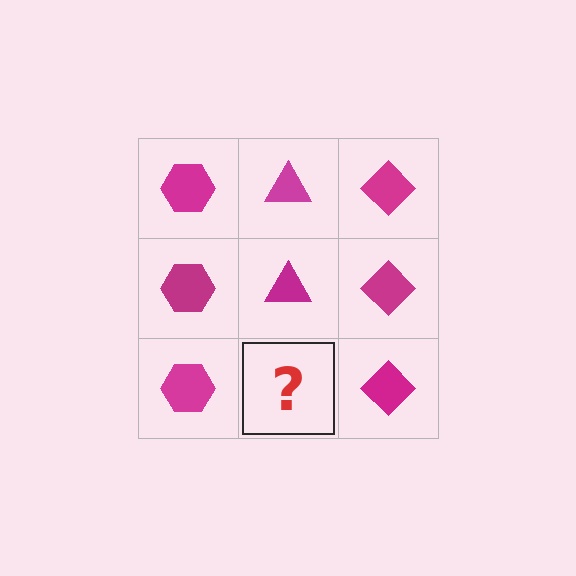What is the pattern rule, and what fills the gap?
The rule is that each column has a consistent shape. The gap should be filled with a magenta triangle.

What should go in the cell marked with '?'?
The missing cell should contain a magenta triangle.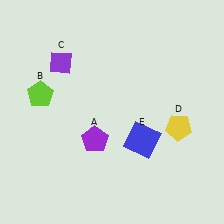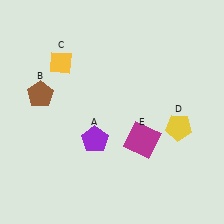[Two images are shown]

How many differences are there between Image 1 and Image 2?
There are 3 differences between the two images.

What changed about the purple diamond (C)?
In Image 1, C is purple. In Image 2, it changed to yellow.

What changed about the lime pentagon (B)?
In Image 1, B is lime. In Image 2, it changed to brown.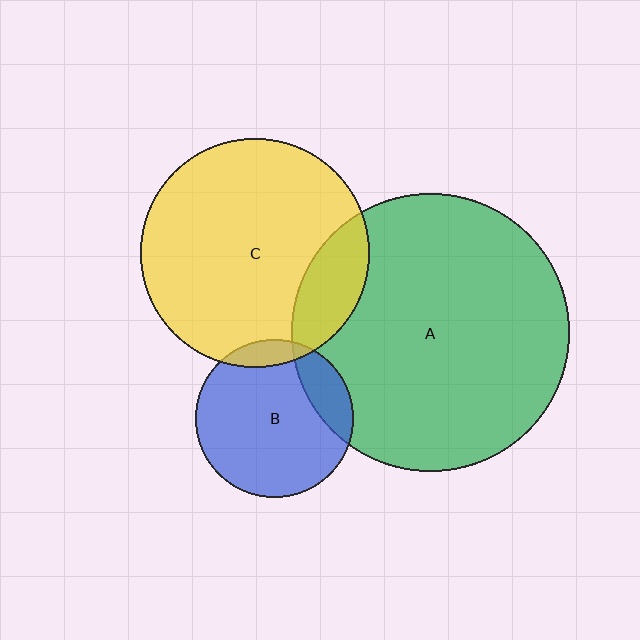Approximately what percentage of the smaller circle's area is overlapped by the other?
Approximately 15%.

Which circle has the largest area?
Circle A (green).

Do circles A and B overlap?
Yes.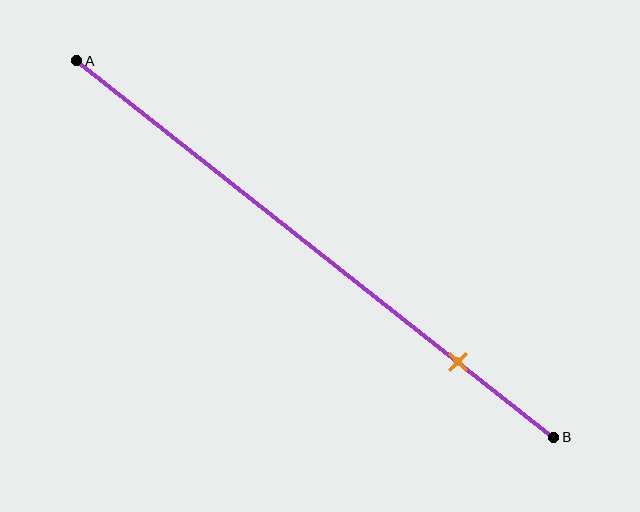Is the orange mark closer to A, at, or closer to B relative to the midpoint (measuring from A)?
The orange mark is closer to point B than the midpoint of segment AB.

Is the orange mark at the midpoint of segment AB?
No, the mark is at about 80% from A, not at the 50% midpoint.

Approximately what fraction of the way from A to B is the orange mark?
The orange mark is approximately 80% of the way from A to B.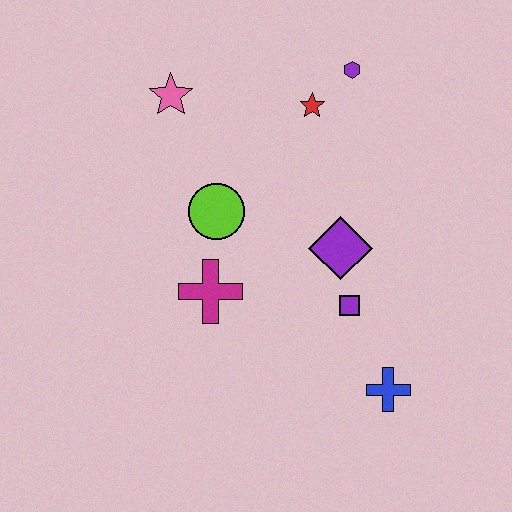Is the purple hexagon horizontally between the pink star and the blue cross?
Yes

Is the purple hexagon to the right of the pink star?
Yes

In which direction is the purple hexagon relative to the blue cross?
The purple hexagon is above the blue cross.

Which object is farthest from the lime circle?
The blue cross is farthest from the lime circle.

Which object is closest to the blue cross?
The purple square is closest to the blue cross.